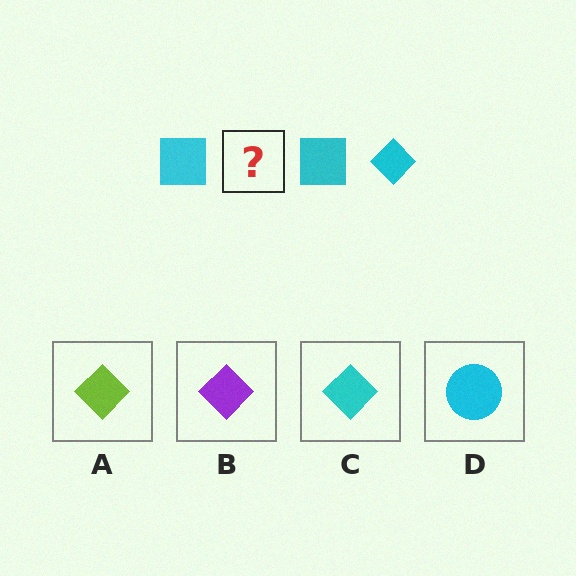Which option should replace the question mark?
Option C.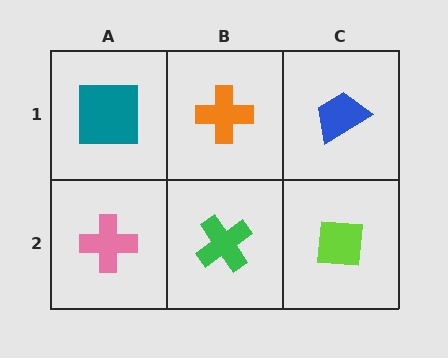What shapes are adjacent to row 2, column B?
An orange cross (row 1, column B), a pink cross (row 2, column A), a lime square (row 2, column C).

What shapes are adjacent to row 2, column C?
A blue trapezoid (row 1, column C), a green cross (row 2, column B).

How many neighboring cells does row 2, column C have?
2.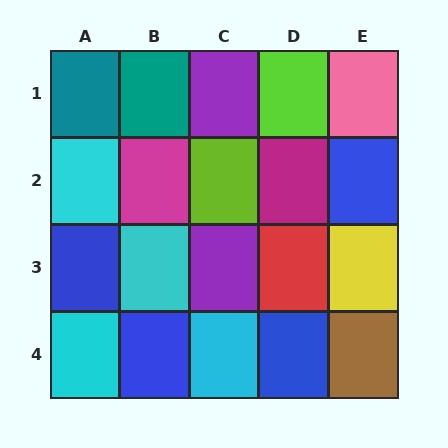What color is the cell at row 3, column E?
Yellow.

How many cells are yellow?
1 cell is yellow.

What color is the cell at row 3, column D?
Red.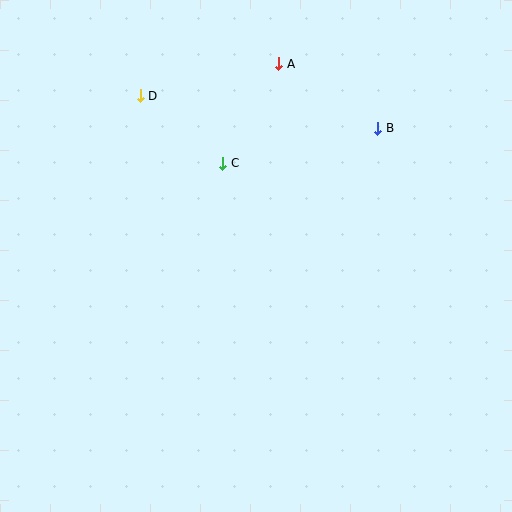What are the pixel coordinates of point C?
Point C is at (223, 163).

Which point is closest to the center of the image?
Point C at (223, 163) is closest to the center.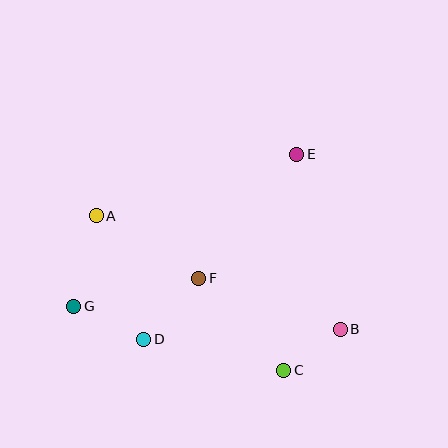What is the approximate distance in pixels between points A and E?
The distance between A and E is approximately 210 pixels.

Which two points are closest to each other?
Points B and C are closest to each other.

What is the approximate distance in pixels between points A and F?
The distance between A and F is approximately 120 pixels.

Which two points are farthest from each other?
Points E and G are farthest from each other.